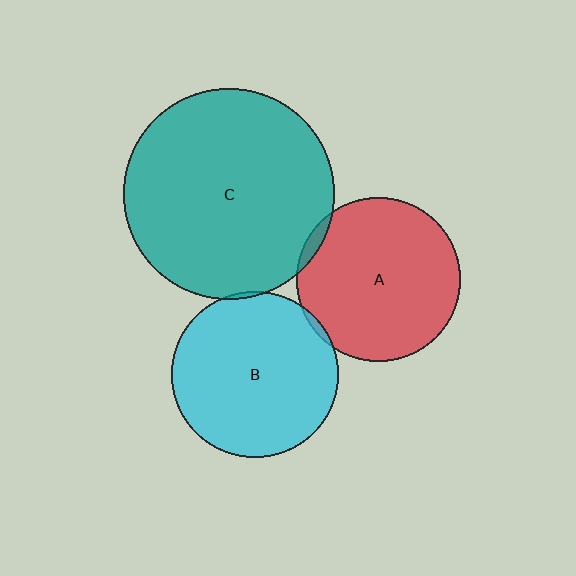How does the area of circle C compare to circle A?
Approximately 1.7 times.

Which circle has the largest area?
Circle C (teal).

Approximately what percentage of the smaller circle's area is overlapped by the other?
Approximately 5%.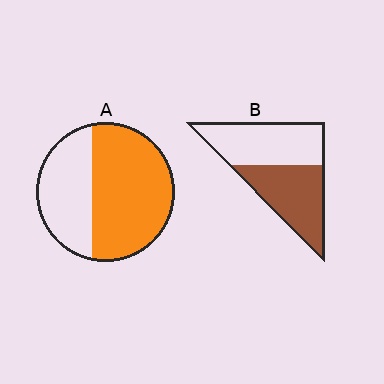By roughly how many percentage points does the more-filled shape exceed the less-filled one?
By roughly 15 percentage points (A over B).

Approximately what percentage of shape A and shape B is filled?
A is approximately 60% and B is approximately 50%.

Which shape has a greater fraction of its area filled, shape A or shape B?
Shape A.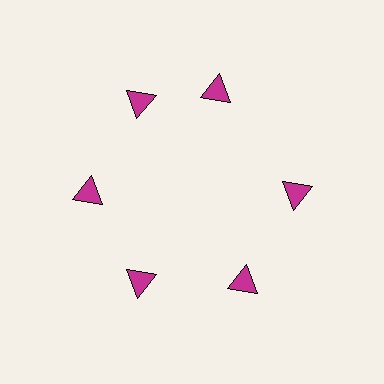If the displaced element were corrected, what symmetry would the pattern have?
It would have 6-fold rotational symmetry — the pattern would map onto itself every 60 degrees.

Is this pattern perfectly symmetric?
No. The 6 magenta triangles are arranged in a ring, but one element near the 1 o'clock position is rotated out of alignment along the ring, breaking the 6-fold rotational symmetry.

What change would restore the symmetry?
The symmetry would be restored by rotating it back into even spacing with its neighbors so that all 6 triangles sit at equal angles and equal distance from the center.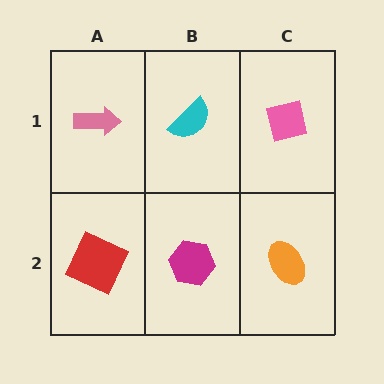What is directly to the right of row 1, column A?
A cyan semicircle.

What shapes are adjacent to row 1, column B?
A magenta hexagon (row 2, column B), a pink arrow (row 1, column A), a pink square (row 1, column C).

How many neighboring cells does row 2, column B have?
3.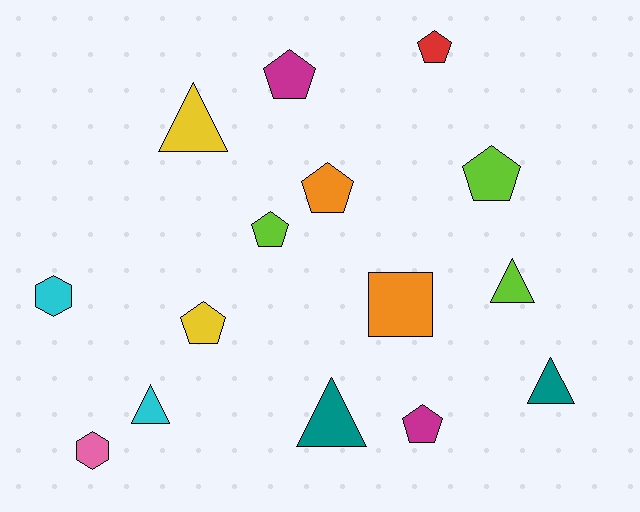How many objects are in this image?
There are 15 objects.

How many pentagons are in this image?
There are 7 pentagons.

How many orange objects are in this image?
There are 2 orange objects.